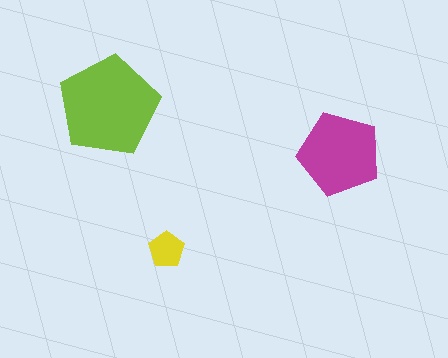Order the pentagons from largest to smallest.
the lime one, the magenta one, the yellow one.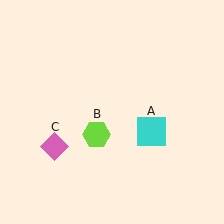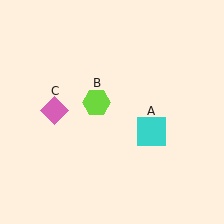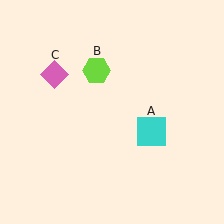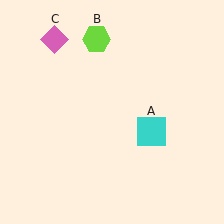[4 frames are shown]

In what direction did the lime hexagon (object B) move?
The lime hexagon (object B) moved up.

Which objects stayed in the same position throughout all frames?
Cyan square (object A) remained stationary.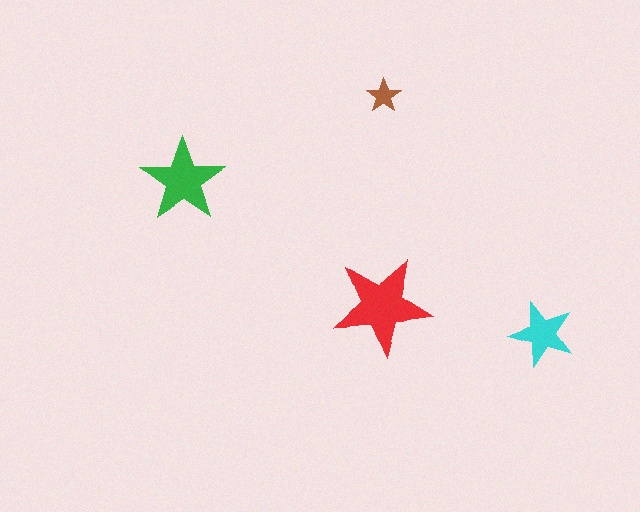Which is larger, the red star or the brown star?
The red one.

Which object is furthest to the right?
The cyan star is rightmost.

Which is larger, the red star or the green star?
The red one.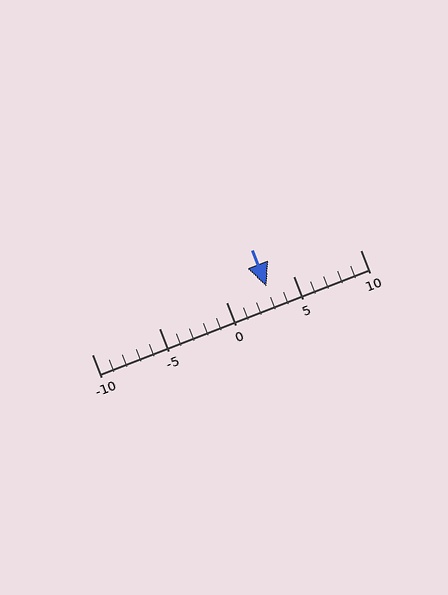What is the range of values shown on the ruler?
The ruler shows values from -10 to 10.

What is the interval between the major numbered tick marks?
The major tick marks are spaced 5 units apart.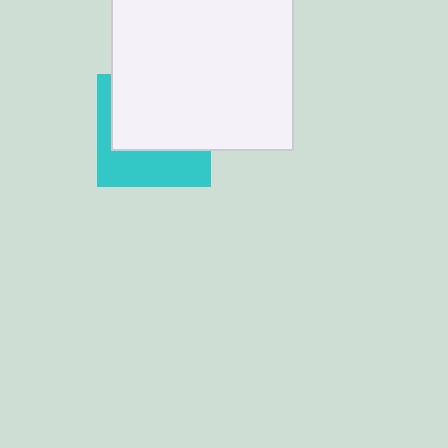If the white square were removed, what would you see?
You would see the complete cyan square.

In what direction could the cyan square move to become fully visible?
The cyan square could move down. That would shift it out from behind the white square entirely.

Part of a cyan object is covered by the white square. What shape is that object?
It is a square.